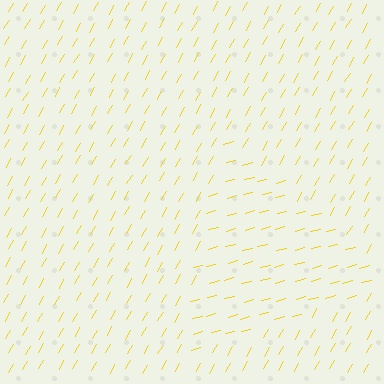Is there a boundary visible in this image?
Yes, there is a texture boundary formed by a change in line orientation.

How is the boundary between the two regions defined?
The boundary is defined purely by a change in line orientation (approximately 45 degrees difference). All lines are the same color and thickness.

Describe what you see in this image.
The image is filled with small yellow line segments. A triangle region in the image has lines oriented differently from the surrounding lines, creating a visible texture boundary.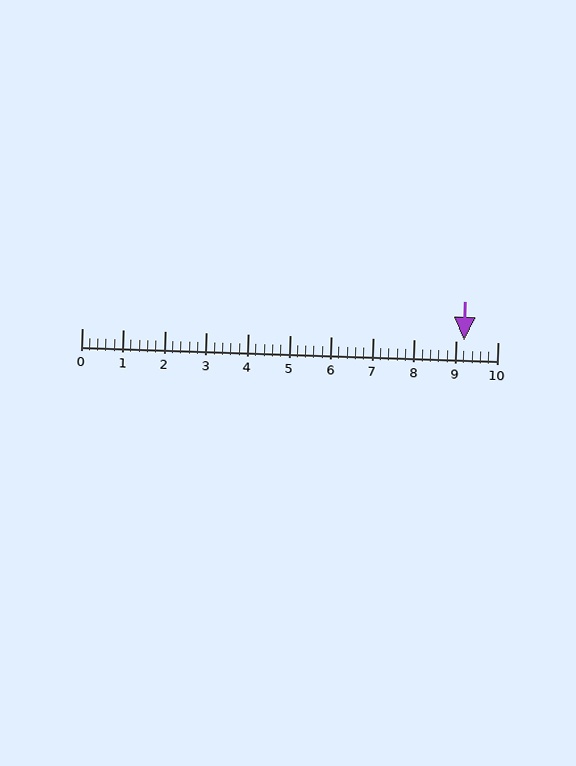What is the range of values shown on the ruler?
The ruler shows values from 0 to 10.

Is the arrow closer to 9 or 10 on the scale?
The arrow is closer to 9.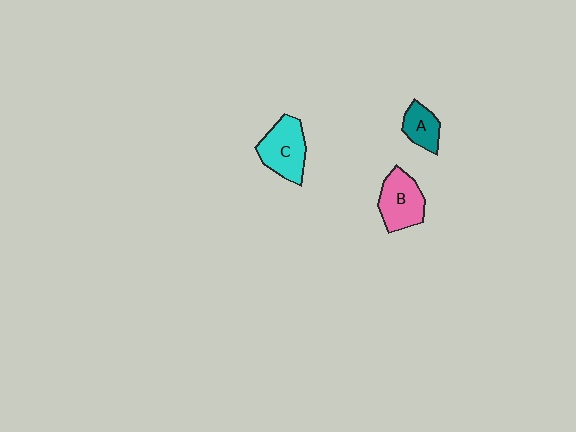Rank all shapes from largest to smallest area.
From largest to smallest: C (cyan), B (pink), A (teal).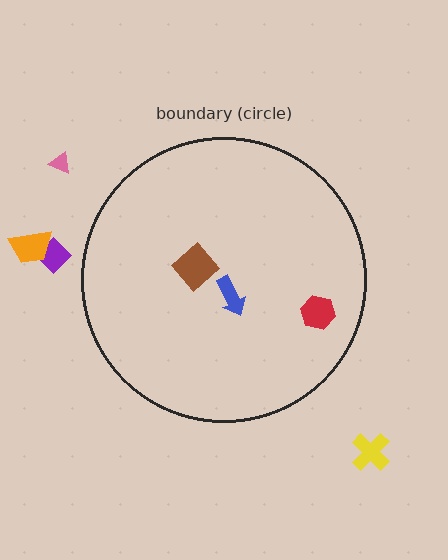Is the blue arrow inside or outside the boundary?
Inside.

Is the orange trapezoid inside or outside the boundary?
Outside.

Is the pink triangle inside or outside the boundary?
Outside.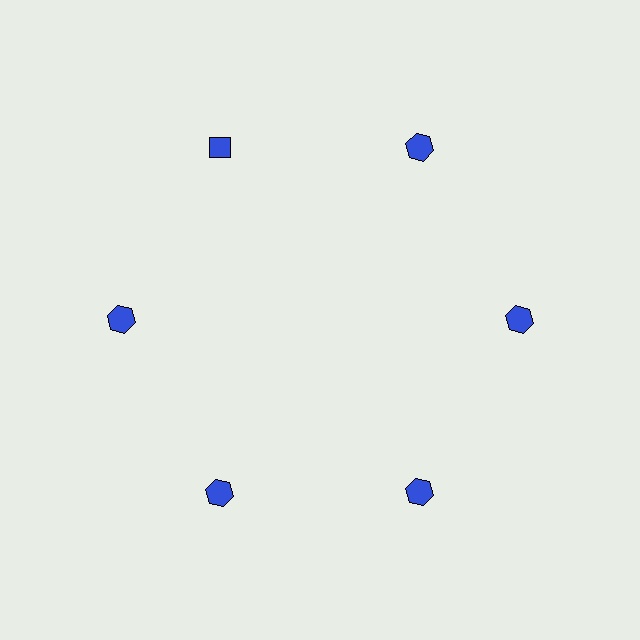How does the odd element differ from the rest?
It has a different shape: diamond instead of hexagon.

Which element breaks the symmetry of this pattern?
The blue diamond at roughly the 11 o'clock position breaks the symmetry. All other shapes are blue hexagons.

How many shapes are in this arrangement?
There are 6 shapes arranged in a ring pattern.